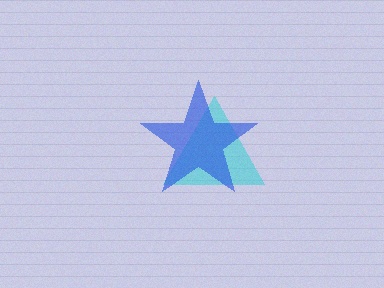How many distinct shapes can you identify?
There are 2 distinct shapes: a cyan triangle, a blue star.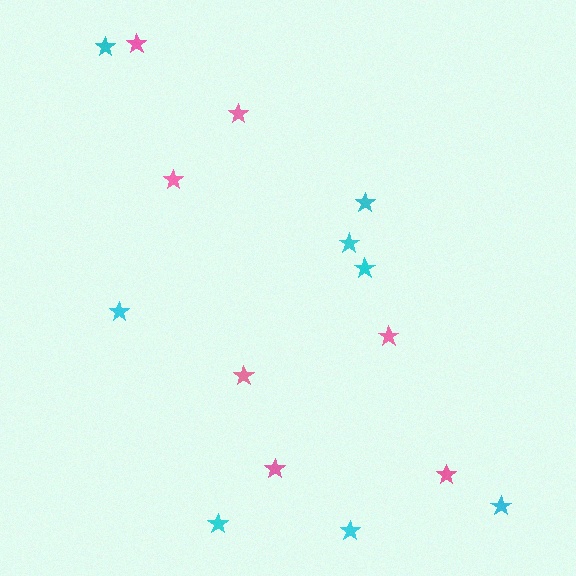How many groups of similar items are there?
There are 2 groups: one group of pink stars (7) and one group of cyan stars (8).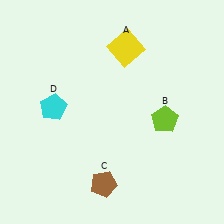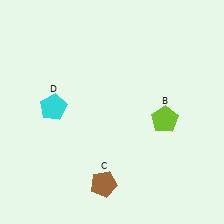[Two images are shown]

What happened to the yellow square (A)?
The yellow square (A) was removed in Image 2. It was in the top-right area of Image 1.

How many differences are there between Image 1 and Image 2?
There is 1 difference between the two images.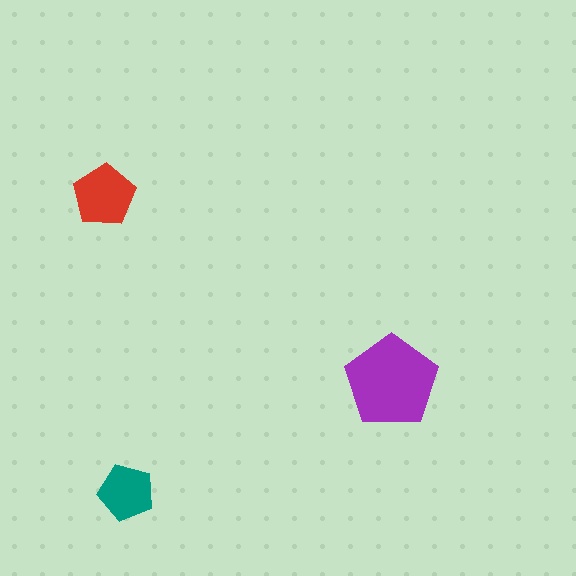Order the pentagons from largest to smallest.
the purple one, the red one, the teal one.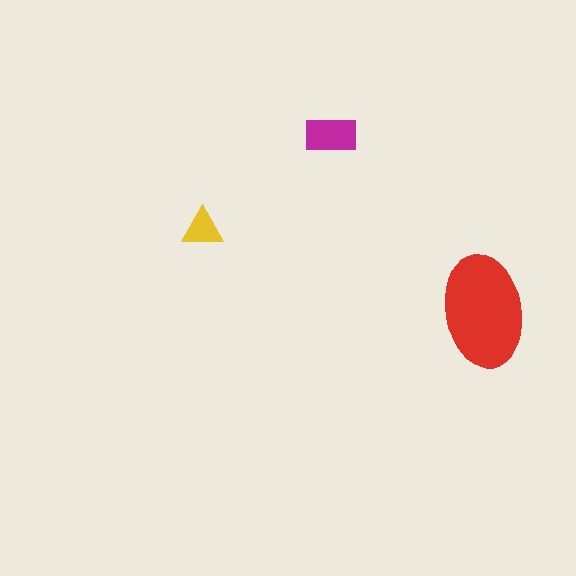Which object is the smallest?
The yellow triangle.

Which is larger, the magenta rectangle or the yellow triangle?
The magenta rectangle.